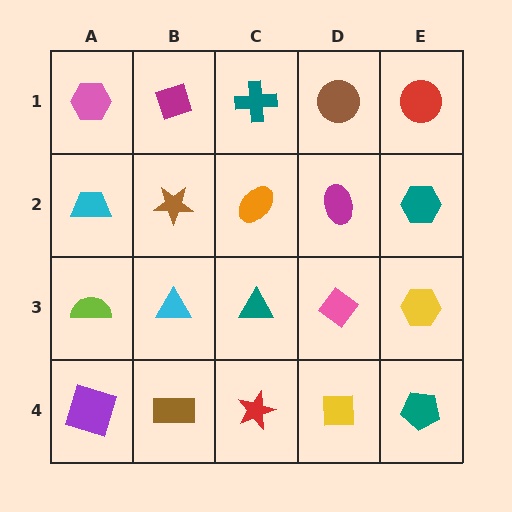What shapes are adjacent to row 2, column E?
A red circle (row 1, column E), a yellow hexagon (row 3, column E), a magenta ellipse (row 2, column D).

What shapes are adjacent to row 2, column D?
A brown circle (row 1, column D), a pink diamond (row 3, column D), an orange ellipse (row 2, column C), a teal hexagon (row 2, column E).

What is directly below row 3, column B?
A brown rectangle.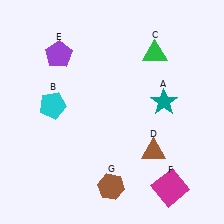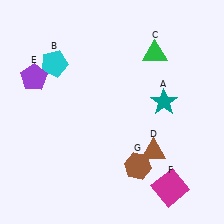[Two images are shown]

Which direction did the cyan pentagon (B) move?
The cyan pentagon (B) moved up.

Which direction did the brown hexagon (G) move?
The brown hexagon (G) moved right.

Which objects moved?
The objects that moved are: the cyan pentagon (B), the purple pentagon (E), the brown hexagon (G).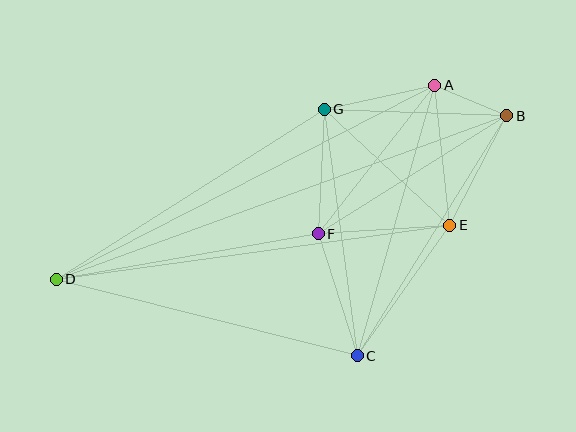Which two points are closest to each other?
Points A and B are closest to each other.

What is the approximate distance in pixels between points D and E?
The distance between D and E is approximately 397 pixels.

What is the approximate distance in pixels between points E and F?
The distance between E and F is approximately 132 pixels.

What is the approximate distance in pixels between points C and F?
The distance between C and F is approximately 128 pixels.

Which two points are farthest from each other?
Points B and D are farthest from each other.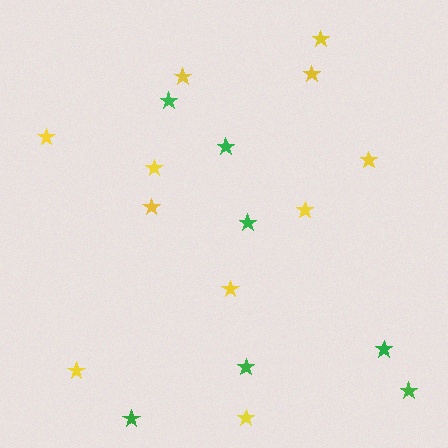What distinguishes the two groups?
There are 2 groups: one group of yellow stars (11) and one group of green stars (7).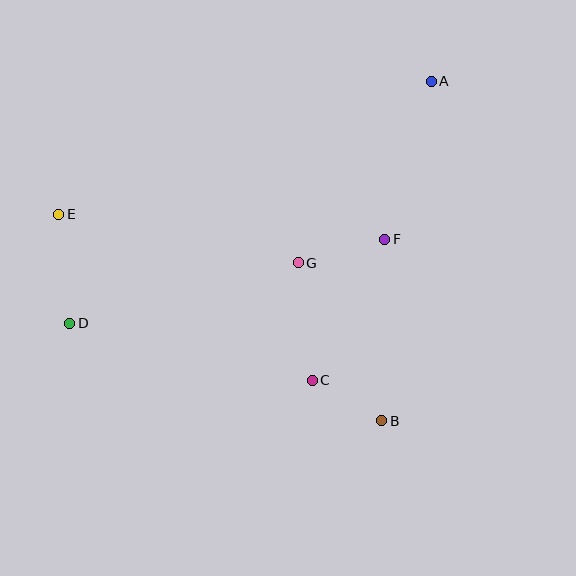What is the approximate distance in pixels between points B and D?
The distance between B and D is approximately 327 pixels.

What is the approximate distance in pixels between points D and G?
The distance between D and G is approximately 236 pixels.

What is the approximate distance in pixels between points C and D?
The distance between C and D is approximately 249 pixels.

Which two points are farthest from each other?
Points A and D are farthest from each other.